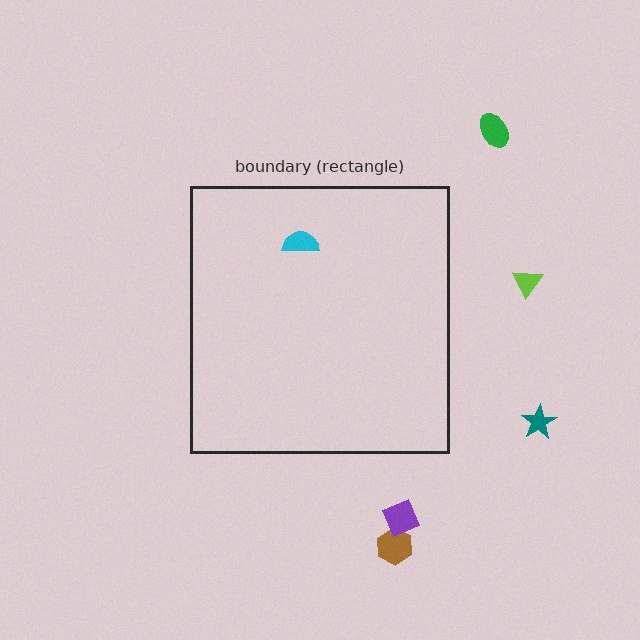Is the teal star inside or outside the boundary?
Outside.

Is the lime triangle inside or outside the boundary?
Outside.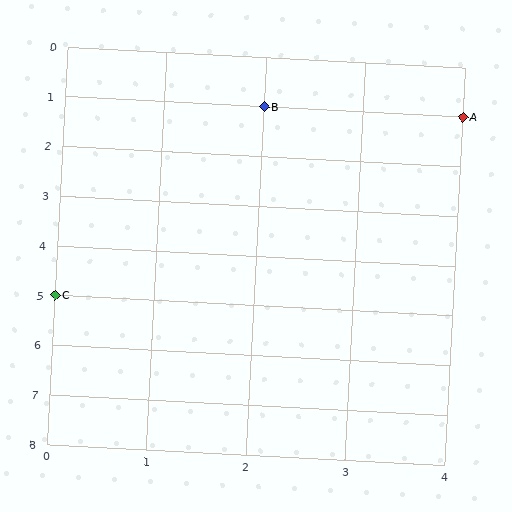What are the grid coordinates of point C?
Point C is at grid coordinates (0, 5).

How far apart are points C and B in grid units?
Points C and B are 2 columns and 4 rows apart (about 4.5 grid units diagonally).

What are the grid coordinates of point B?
Point B is at grid coordinates (2, 1).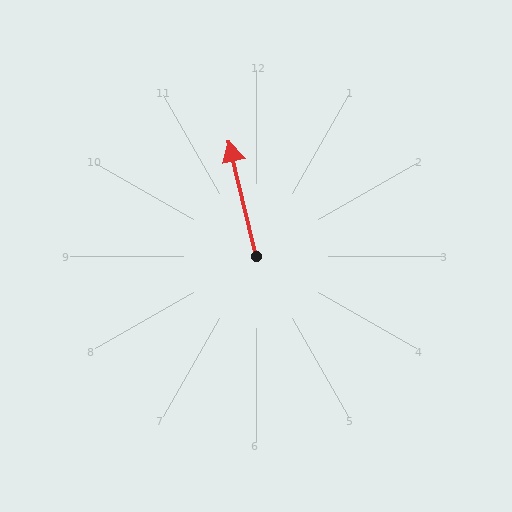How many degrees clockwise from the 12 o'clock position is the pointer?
Approximately 347 degrees.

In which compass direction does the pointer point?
North.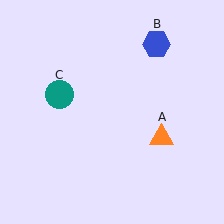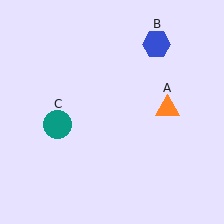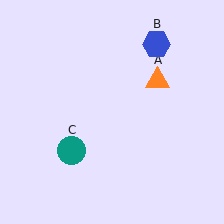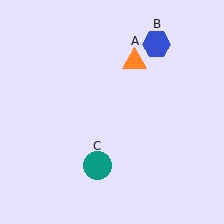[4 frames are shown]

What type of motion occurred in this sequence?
The orange triangle (object A), teal circle (object C) rotated counterclockwise around the center of the scene.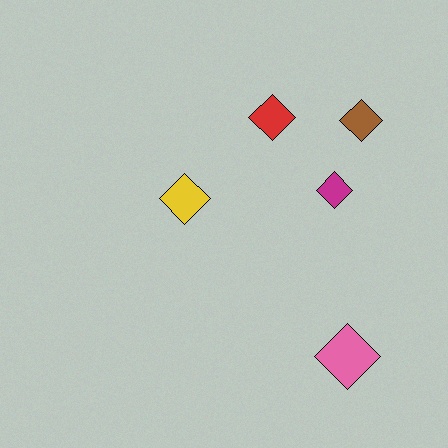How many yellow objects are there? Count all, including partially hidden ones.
There is 1 yellow object.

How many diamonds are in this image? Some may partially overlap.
There are 5 diamonds.